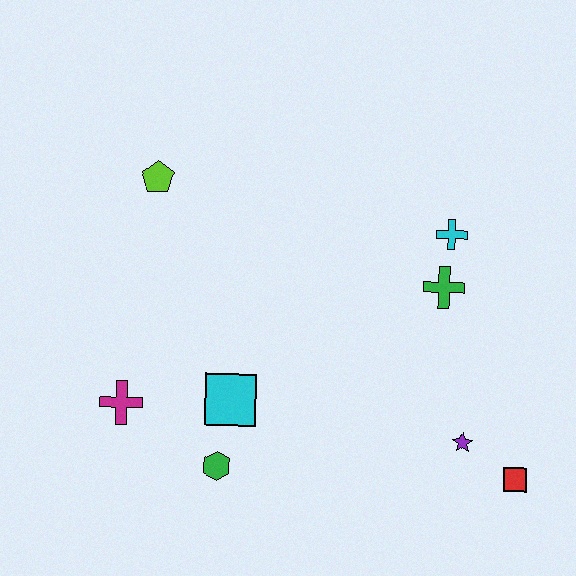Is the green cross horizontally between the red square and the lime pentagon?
Yes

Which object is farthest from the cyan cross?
The magenta cross is farthest from the cyan cross.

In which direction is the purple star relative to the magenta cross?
The purple star is to the right of the magenta cross.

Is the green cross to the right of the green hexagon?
Yes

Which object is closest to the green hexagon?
The cyan square is closest to the green hexagon.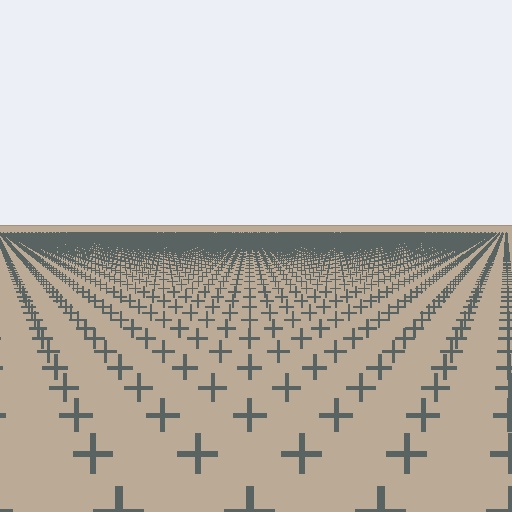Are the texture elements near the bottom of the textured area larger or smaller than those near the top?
Larger. Near the bottom, elements are closer to the viewer and appear at a bigger on-screen size.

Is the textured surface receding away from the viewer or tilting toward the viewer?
The surface is receding away from the viewer. Texture elements get smaller and denser toward the top.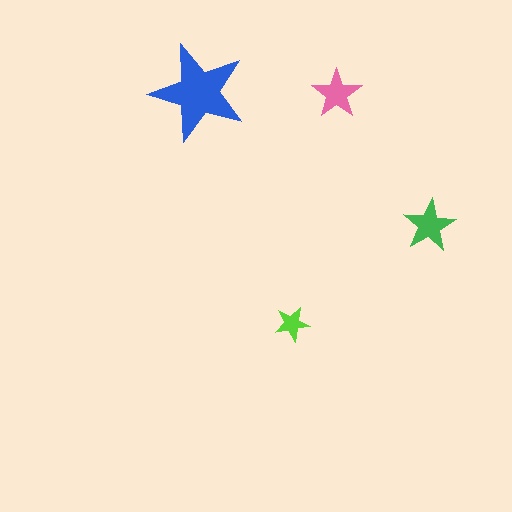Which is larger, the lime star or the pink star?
The pink one.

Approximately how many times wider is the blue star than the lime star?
About 3 times wider.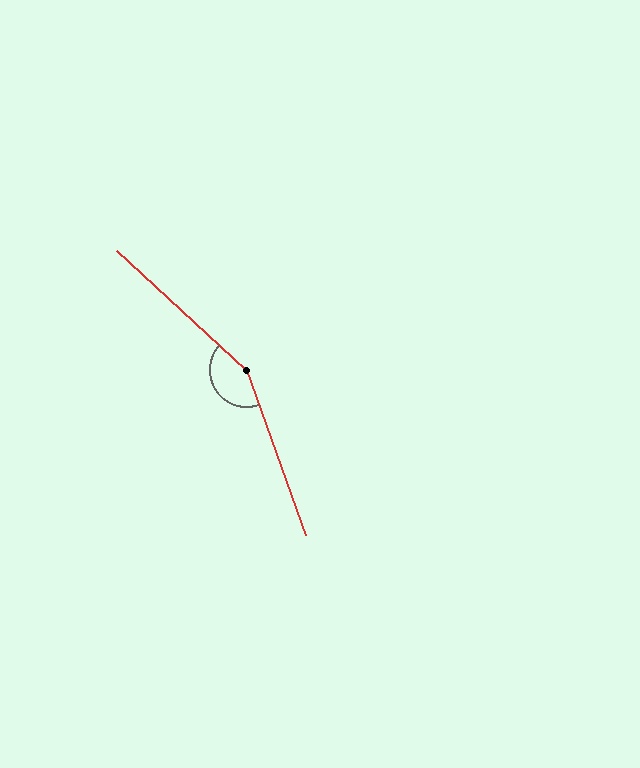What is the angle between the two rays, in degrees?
Approximately 152 degrees.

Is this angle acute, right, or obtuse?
It is obtuse.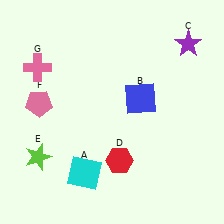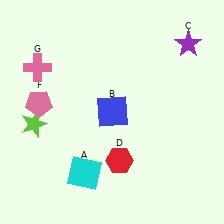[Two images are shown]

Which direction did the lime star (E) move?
The lime star (E) moved up.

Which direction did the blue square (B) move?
The blue square (B) moved left.